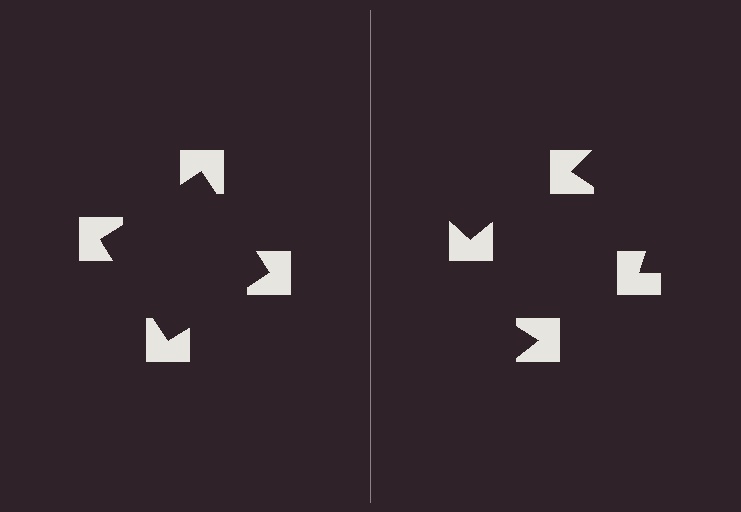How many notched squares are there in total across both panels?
8 — 4 on each side.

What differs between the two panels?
The notched squares are positioned identically on both sides; only the wedge orientations differ. On the left they align to a square; on the right they are misaligned.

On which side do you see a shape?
An illusory square appears on the left side. On the right side the wedge cuts are rotated, so no coherent shape forms.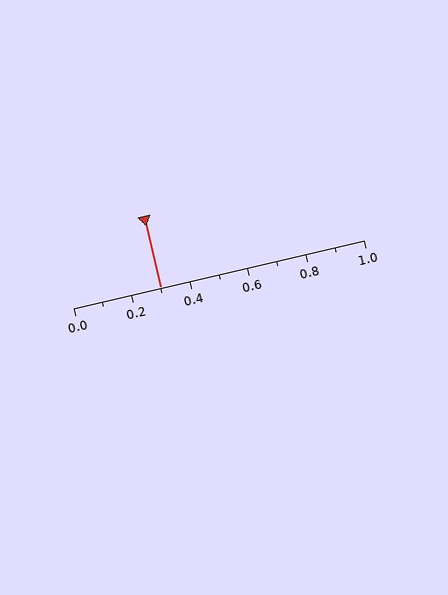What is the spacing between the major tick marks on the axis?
The major ticks are spaced 0.2 apart.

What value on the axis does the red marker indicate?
The marker indicates approximately 0.3.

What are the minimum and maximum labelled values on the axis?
The axis runs from 0.0 to 1.0.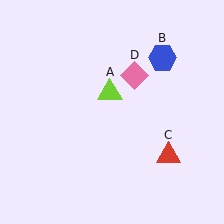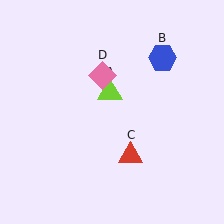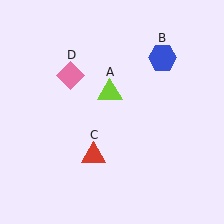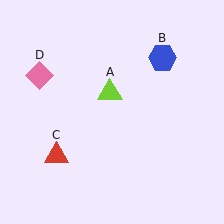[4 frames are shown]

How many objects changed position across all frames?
2 objects changed position: red triangle (object C), pink diamond (object D).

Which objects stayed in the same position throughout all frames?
Lime triangle (object A) and blue hexagon (object B) remained stationary.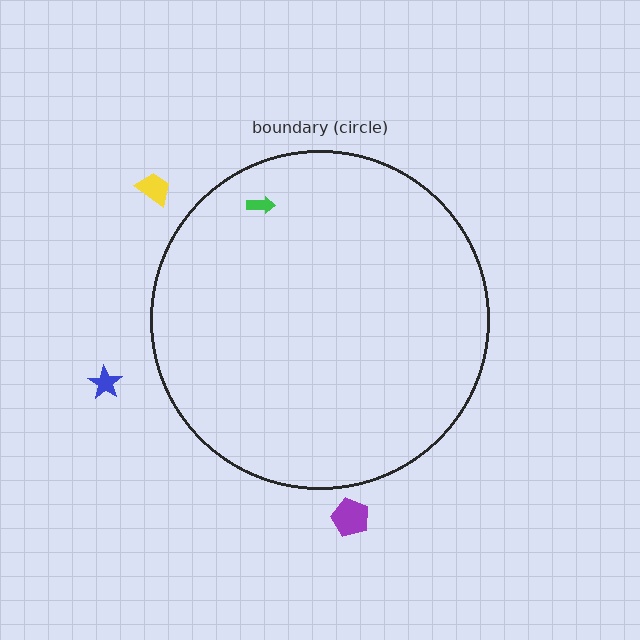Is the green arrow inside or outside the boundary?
Inside.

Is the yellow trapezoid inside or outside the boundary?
Outside.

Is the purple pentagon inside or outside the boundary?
Outside.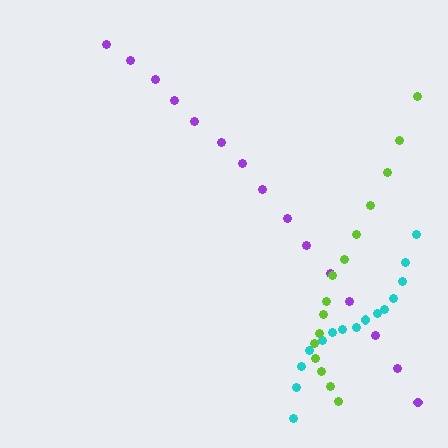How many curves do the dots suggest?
There are 3 distinct paths.